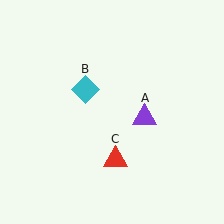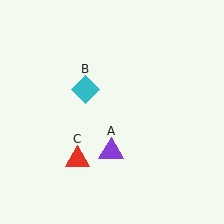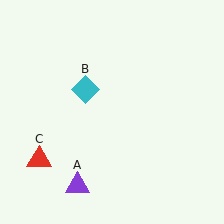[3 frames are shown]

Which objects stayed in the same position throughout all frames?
Cyan diamond (object B) remained stationary.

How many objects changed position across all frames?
2 objects changed position: purple triangle (object A), red triangle (object C).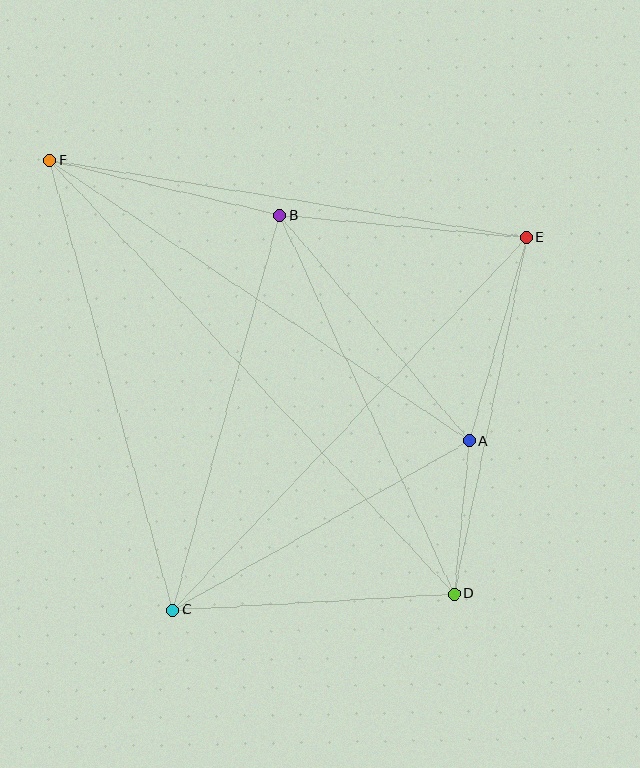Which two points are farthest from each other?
Points D and F are farthest from each other.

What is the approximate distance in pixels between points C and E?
The distance between C and E is approximately 514 pixels.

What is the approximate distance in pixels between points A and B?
The distance between A and B is approximately 295 pixels.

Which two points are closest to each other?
Points A and D are closest to each other.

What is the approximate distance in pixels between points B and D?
The distance between B and D is approximately 417 pixels.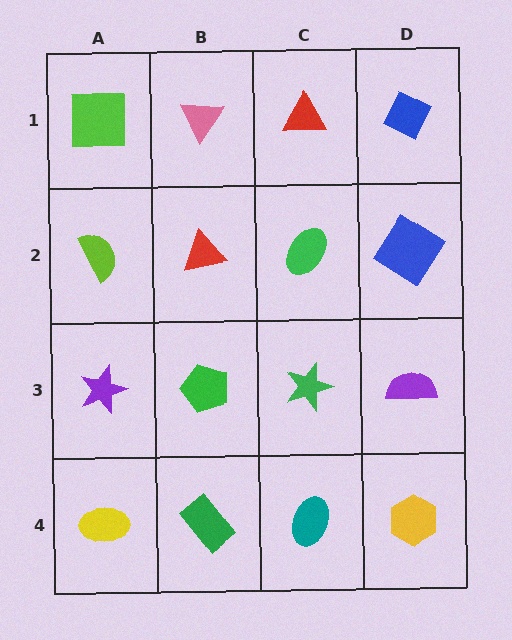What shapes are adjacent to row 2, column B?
A pink triangle (row 1, column B), a green pentagon (row 3, column B), a lime semicircle (row 2, column A), a green ellipse (row 2, column C).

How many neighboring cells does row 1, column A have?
2.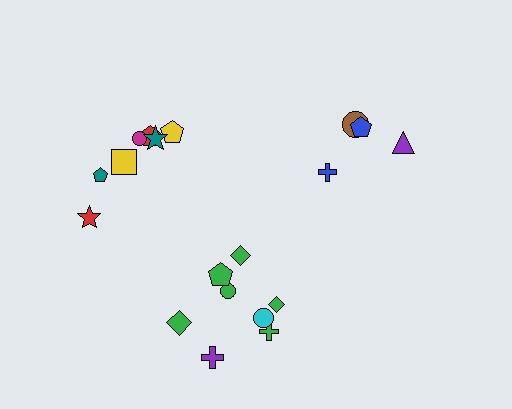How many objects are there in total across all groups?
There are 19 objects.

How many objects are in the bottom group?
There are 8 objects.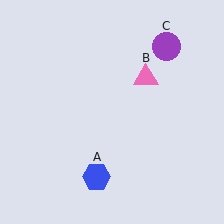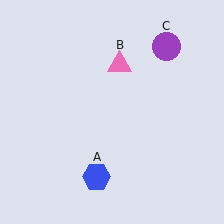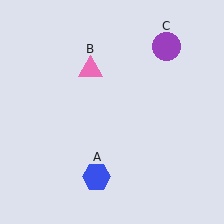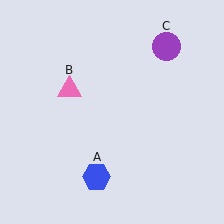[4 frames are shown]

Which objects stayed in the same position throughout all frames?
Blue hexagon (object A) and purple circle (object C) remained stationary.